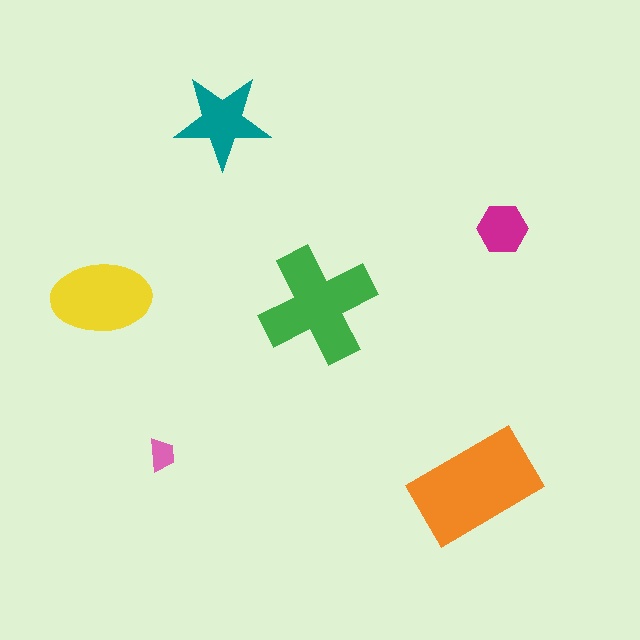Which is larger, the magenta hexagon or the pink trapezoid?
The magenta hexagon.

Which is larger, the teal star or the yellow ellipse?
The yellow ellipse.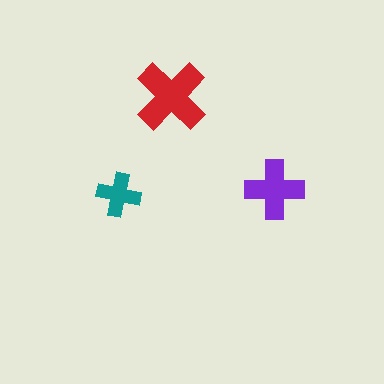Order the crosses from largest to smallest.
the red one, the purple one, the teal one.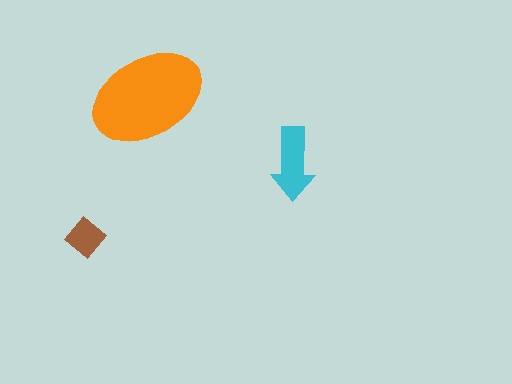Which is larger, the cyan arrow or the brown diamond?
The cyan arrow.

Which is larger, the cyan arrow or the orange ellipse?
The orange ellipse.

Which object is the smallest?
The brown diamond.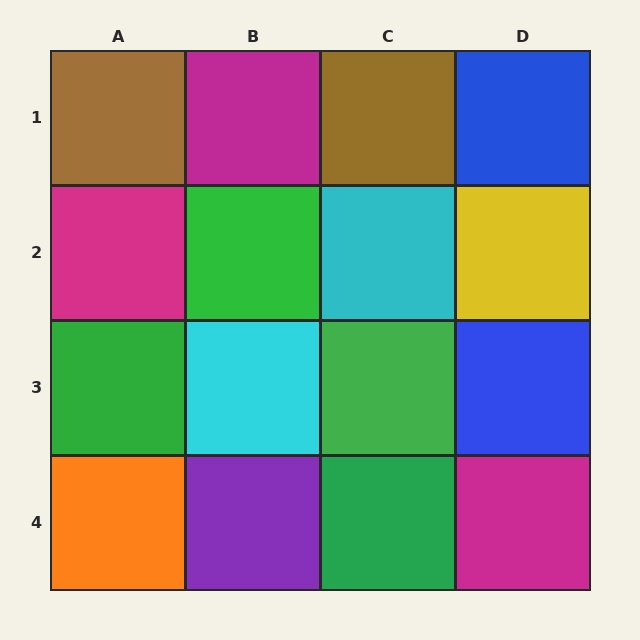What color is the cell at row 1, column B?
Magenta.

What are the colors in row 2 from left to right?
Magenta, green, cyan, yellow.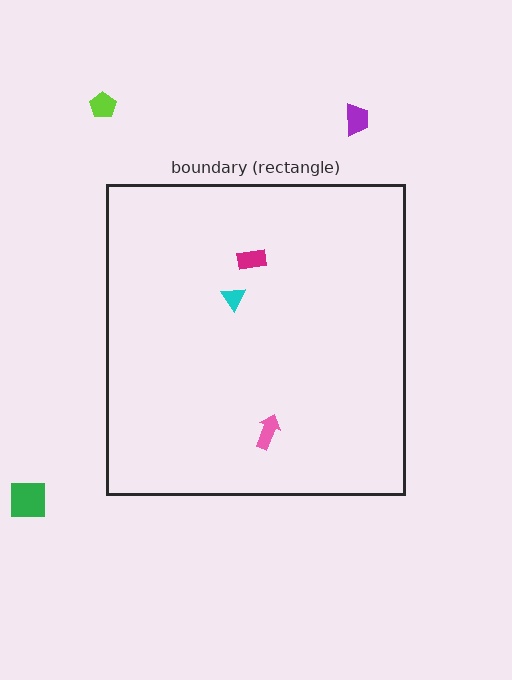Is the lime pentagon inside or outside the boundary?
Outside.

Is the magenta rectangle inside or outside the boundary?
Inside.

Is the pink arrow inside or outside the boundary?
Inside.